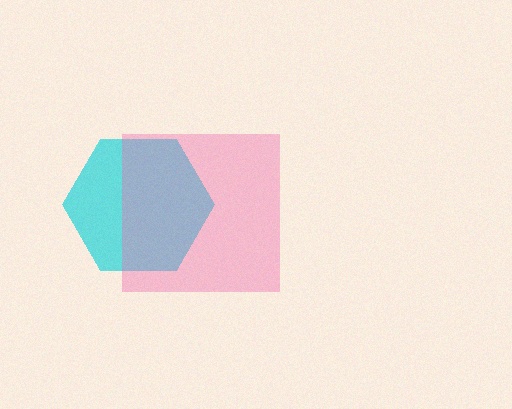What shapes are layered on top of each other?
The layered shapes are: a cyan hexagon, a pink square.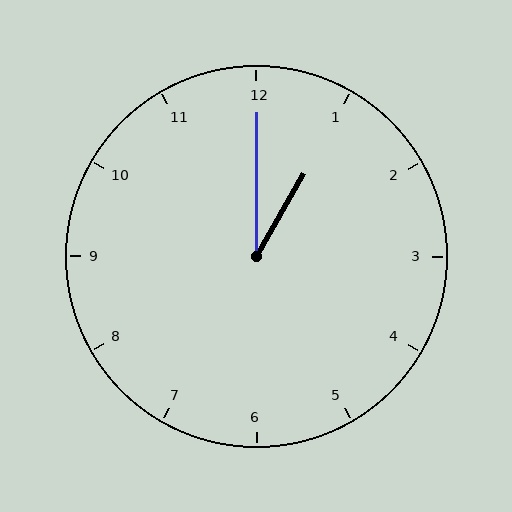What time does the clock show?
1:00.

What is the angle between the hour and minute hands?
Approximately 30 degrees.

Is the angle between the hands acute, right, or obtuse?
It is acute.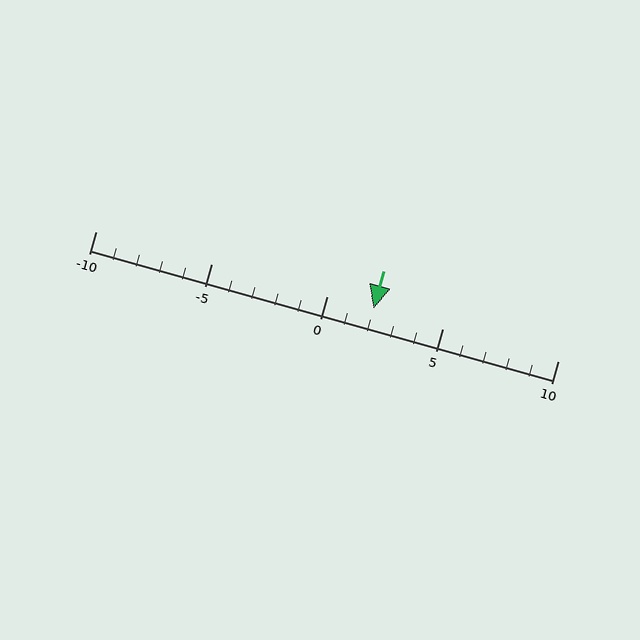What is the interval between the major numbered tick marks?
The major tick marks are spaced 5 units apart.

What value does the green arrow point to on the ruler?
The green arrow points to approximately 2.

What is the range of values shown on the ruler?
The ruler shows values from -10 to 10.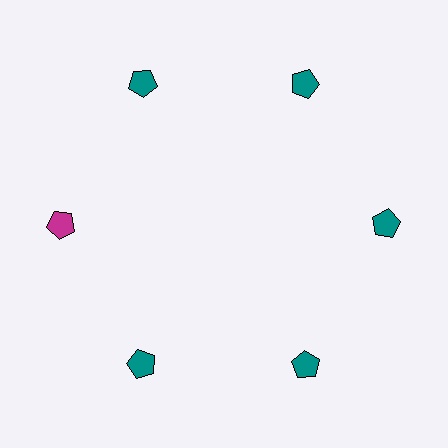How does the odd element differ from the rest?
It has a different color: magenta instead of teal.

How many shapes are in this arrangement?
There are 6 shapes arranged in a ring pattern.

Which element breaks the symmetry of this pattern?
The magenta pentagon at roughly the 9 o'clock position breaks the symmetry. All other shapes are teal pentagons.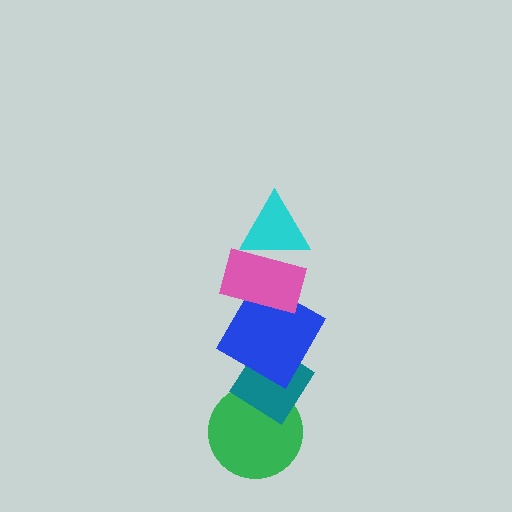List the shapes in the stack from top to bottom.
From top to bottom: the cyan triangle, the pink rectangle, the blue square, the teal diamond, the green circle.